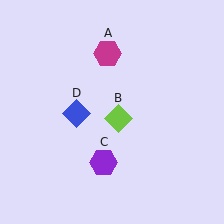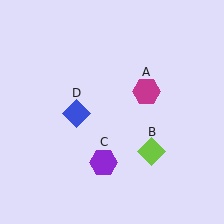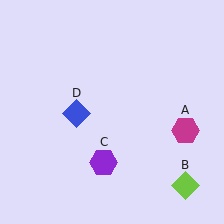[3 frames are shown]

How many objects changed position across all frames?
2 objects changed position: magenta hexagon (object A), lime diamond (object B).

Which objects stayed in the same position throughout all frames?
Purple hexagon (object C) and blue diamond (object D) remained stationary.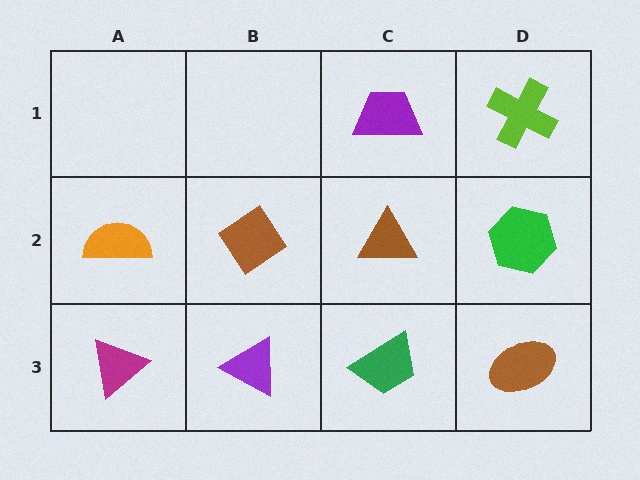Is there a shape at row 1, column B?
No, that cell is empty.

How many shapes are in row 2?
4 shapes.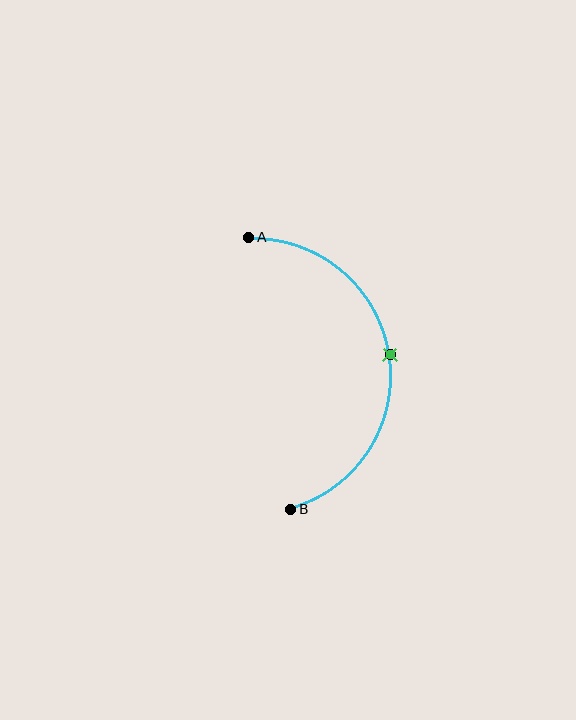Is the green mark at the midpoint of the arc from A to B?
Yes. The green mark lies on the arc at equal arc-length from both A and B — it is the arc midpoint.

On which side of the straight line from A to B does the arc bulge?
The arc bulges to the right of the straight line connecting A and B.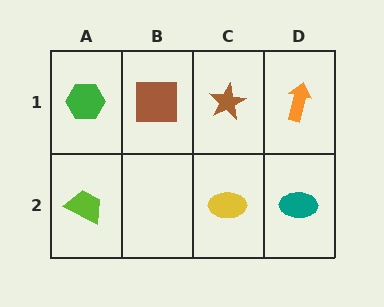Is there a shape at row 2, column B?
No, that cell is empty.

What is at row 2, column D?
A teal ellipse.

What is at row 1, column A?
A green hexagon.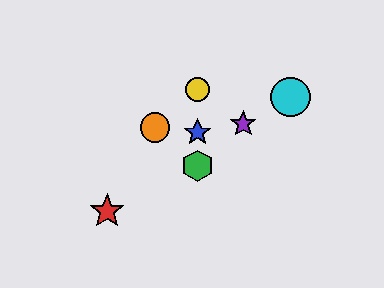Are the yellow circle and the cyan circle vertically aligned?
No, the yellow circle is at x≈197 and the cyan circle is at x≈290.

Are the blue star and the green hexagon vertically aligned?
Yes, both are at x≈197.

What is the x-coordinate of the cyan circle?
The cyan circle is at x≈290.